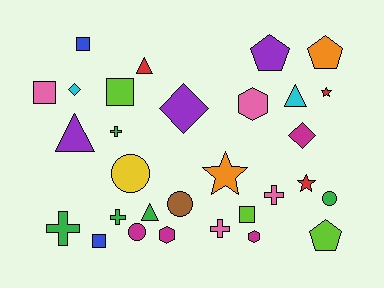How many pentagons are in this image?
There are 3 pentagons.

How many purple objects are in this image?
There are 3 purple objects.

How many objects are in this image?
There are 30 objects.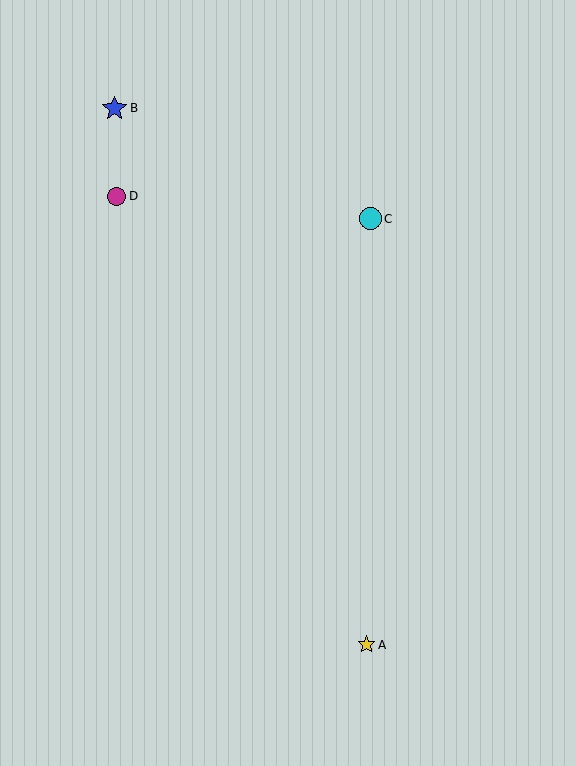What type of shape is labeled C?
Shape C is a cyan circle.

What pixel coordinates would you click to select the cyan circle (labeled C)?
Click at (370, 219) to select the cyan circle C.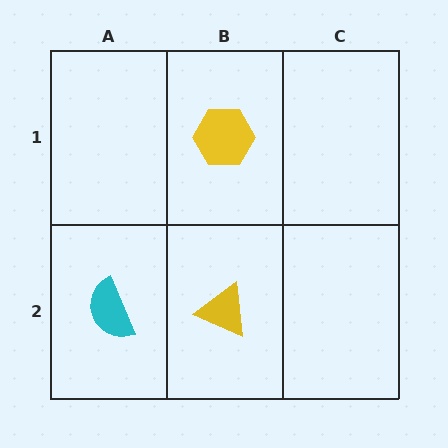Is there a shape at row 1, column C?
No, that cell is empty.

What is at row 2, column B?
A yellow triangle.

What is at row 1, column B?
A yellow hexagon.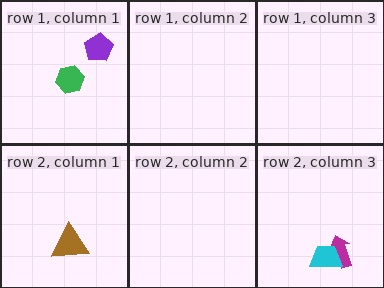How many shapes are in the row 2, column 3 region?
2.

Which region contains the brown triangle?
The row 2, column 1 region.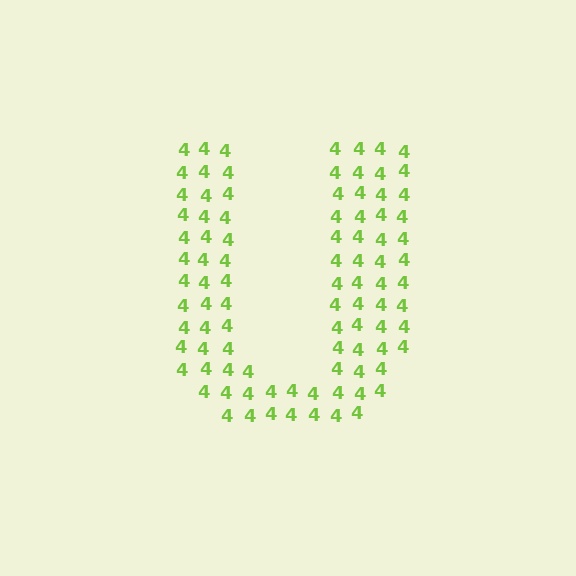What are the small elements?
The small elements are digit 4's.